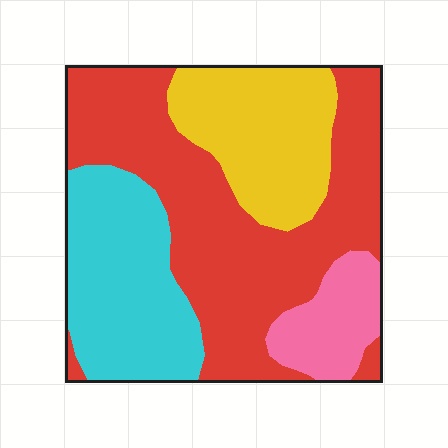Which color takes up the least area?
Pink, at roughly 10%.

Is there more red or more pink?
Red.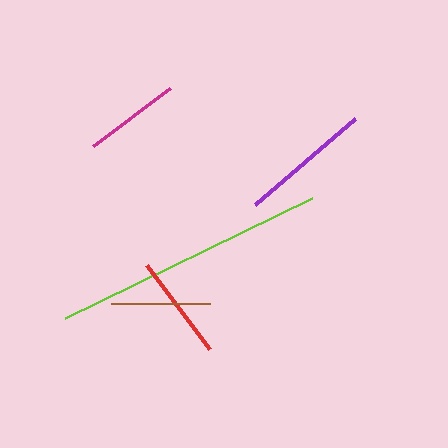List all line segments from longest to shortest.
From longest to shortest: lime, purple, red, brown, magenta.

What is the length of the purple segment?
The purple segment is approximately 132 pixels long.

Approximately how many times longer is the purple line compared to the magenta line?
The purple line is approximately 1.4 times the length of the magenta line.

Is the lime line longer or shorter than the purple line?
The lime line is longer than the purple line.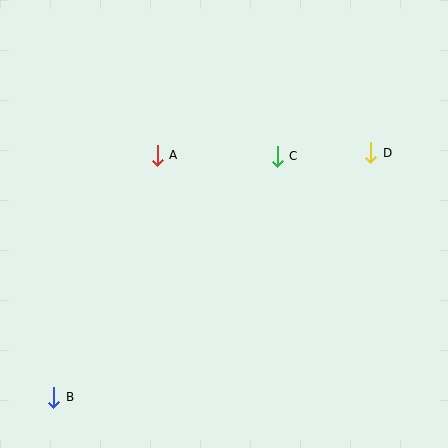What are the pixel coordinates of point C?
Point C is at (277, 156).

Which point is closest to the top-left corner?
Point A is closest to the top-left corner.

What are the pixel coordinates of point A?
Point A is at (157, 155).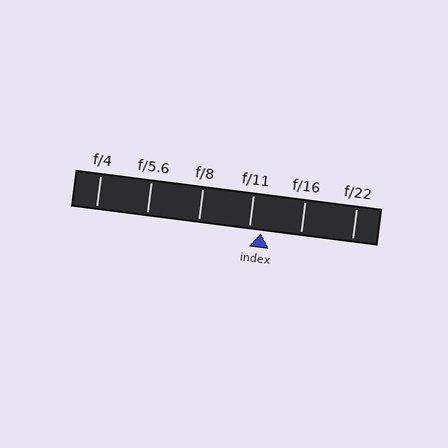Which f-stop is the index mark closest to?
The index mark is closest to f/11.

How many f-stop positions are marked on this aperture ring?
There are 6 f-stop positions marked.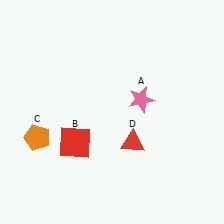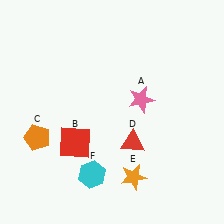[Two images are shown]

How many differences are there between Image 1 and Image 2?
There are 2 differences between the two images.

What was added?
An orange star (E), a cyan hexagon (F) were added in Image 2.